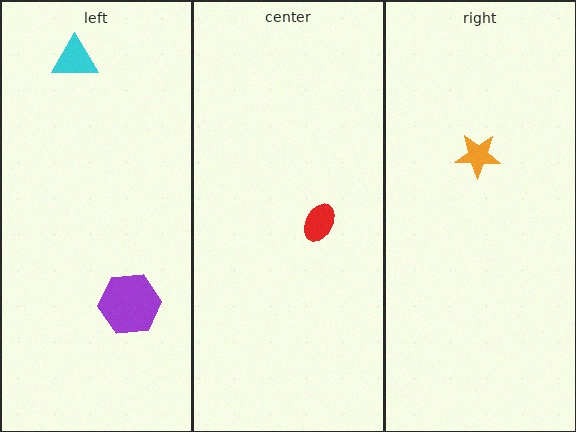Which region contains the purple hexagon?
The left region.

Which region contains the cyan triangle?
The left region.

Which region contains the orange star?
The right region.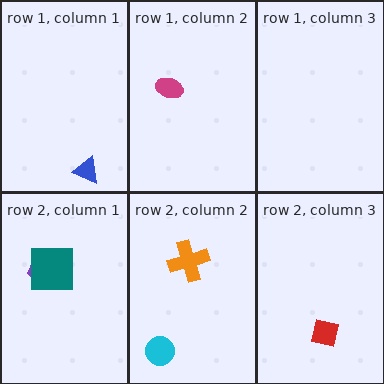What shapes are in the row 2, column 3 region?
The red square.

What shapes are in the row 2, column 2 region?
The orange cross, the cyan circle.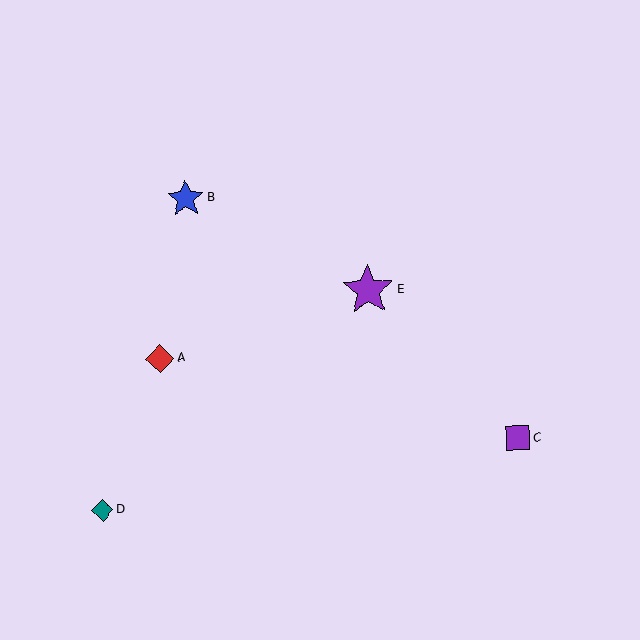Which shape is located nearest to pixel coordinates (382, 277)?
The purple star (labeled E) at (368, 290) is nearest to that location.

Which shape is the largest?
The purple star (labeled E) is the largest.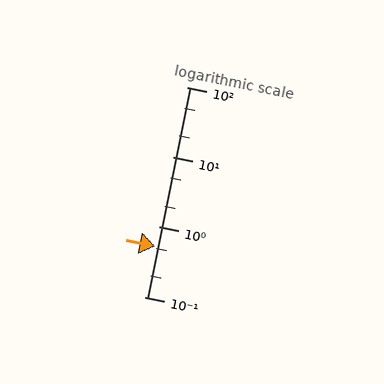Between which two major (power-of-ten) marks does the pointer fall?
The pointer is between 0.1 and 1.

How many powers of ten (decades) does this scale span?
The scale spans 3 decades, from 0.1 to 100.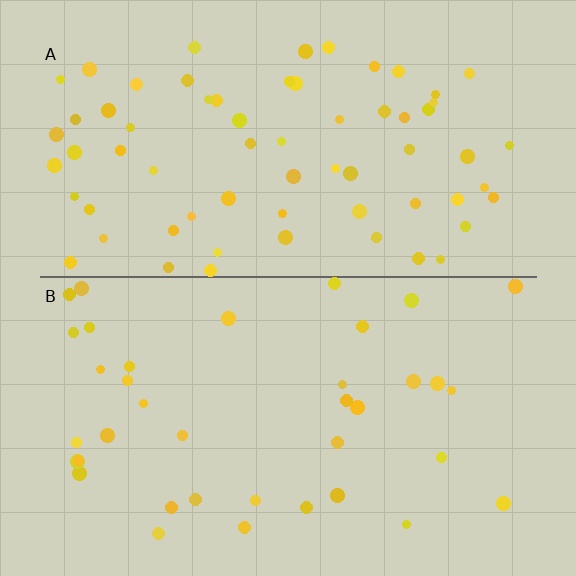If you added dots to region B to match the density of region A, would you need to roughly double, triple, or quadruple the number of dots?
Approximately double.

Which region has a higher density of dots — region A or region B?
A (the top).